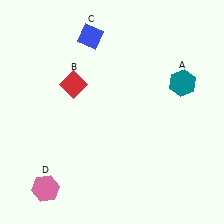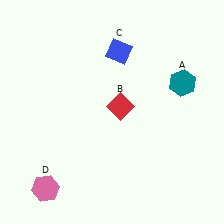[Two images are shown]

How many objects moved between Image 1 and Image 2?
2 objects moved between the two images.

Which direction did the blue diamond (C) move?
The blue diamond (C) moved right.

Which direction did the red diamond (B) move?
The red diamond (B) moved right.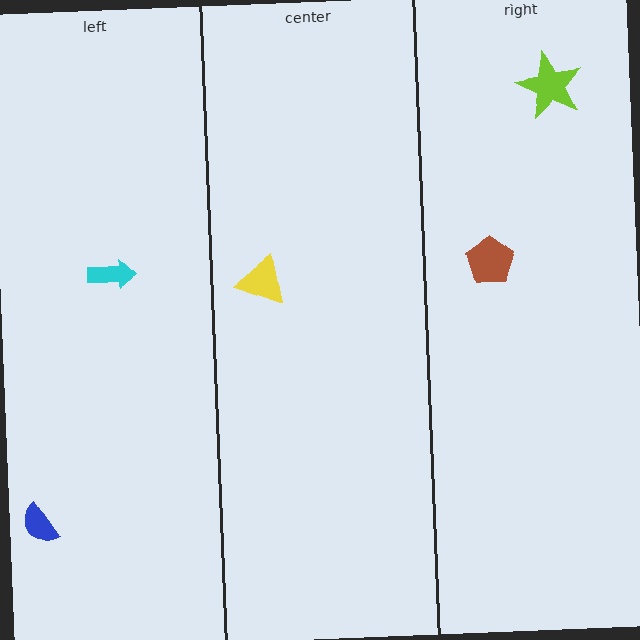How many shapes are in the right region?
2.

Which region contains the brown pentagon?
The right region.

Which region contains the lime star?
The right region.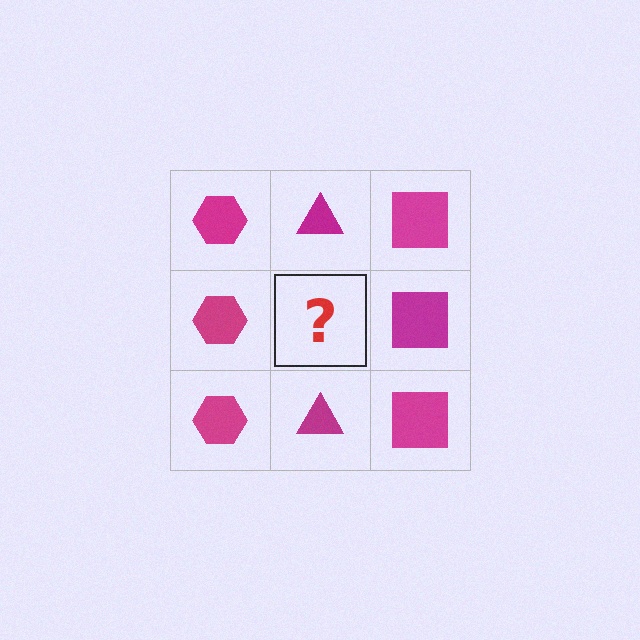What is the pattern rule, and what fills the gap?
The rule is that each column has a consistent shape. The gap should be filled with a magenta triangle.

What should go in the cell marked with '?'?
The missing cell should contain a magenta triangle.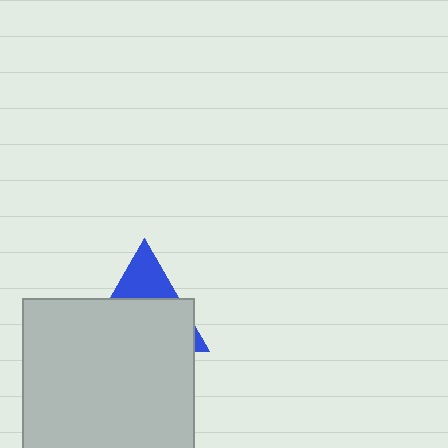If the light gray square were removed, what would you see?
You would see the complete blue triangle.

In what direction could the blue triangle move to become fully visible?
The blue triangle could move up. That would shift it out from behind the light gray square entirely.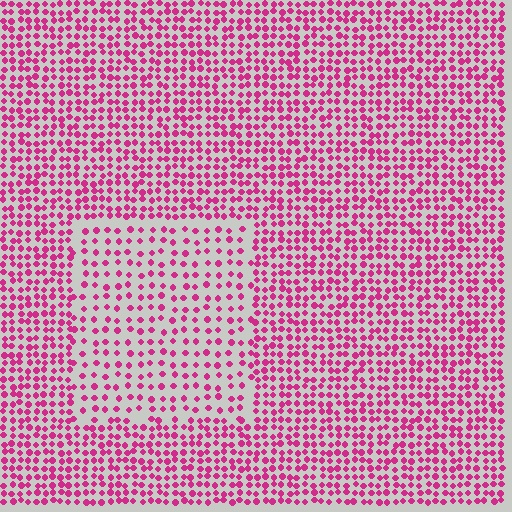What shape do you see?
I see a rectangle.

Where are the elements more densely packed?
The elements are more densely packed outside the rectangle boundary.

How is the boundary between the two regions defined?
The boundary is defined by a change in element density (approximately 1.9x ratio). All elements are the same color, size, and shape.